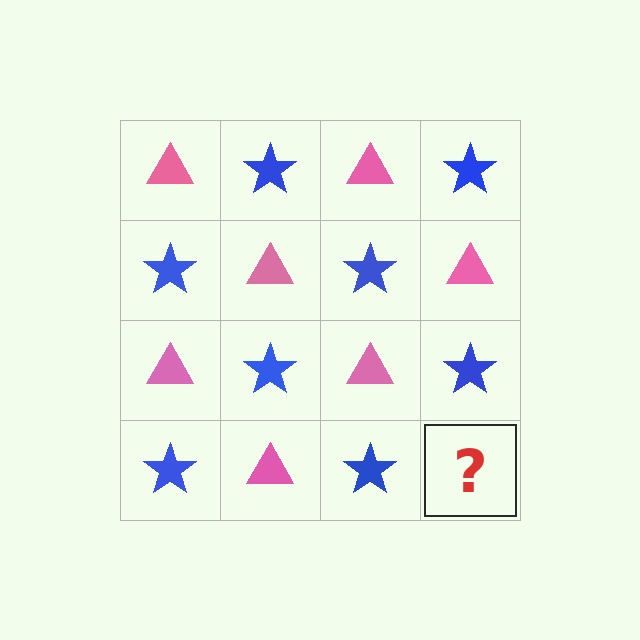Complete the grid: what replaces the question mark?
The question mark should be replaced with a pink triangle.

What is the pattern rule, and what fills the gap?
The rule is that it alternates pink triangle and blue star in a checkerboard pattern. The gap should be filled with a pink triangle.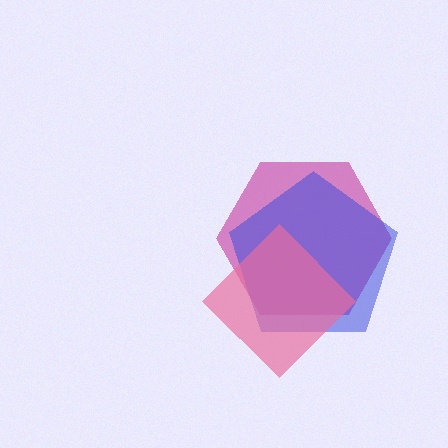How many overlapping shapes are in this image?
There are 3 overlapping shapes in the image.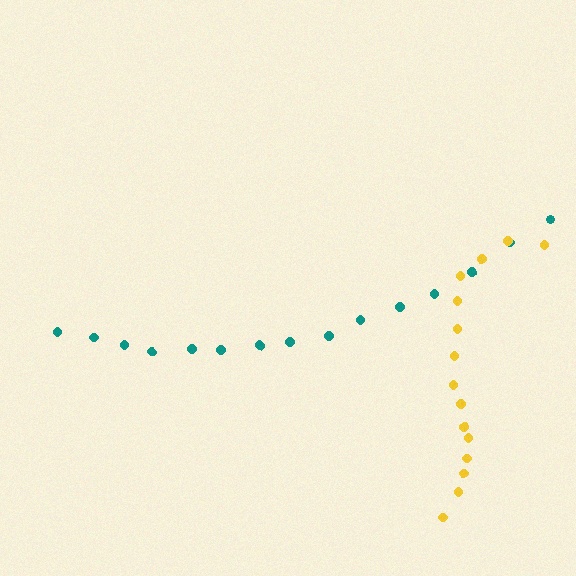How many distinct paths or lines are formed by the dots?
There are 2 distinct paths.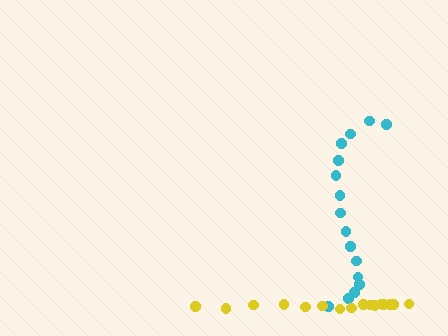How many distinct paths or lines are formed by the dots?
There are 2 distinct paths.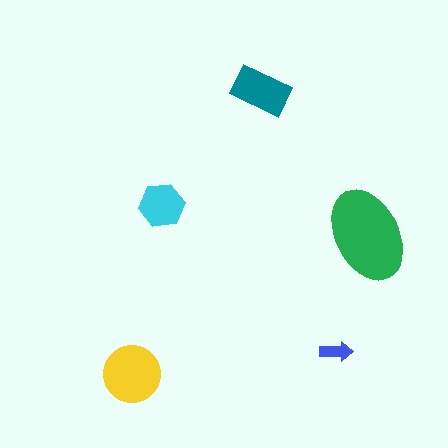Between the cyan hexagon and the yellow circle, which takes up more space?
The yellow circle.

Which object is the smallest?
The blue arrow.